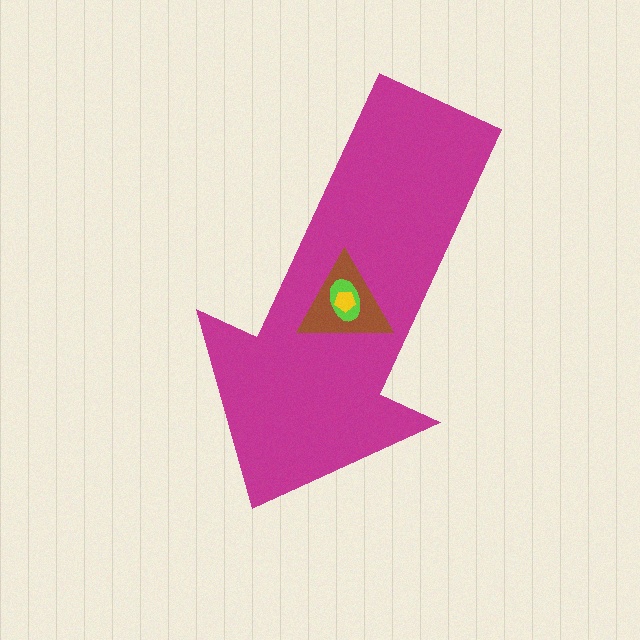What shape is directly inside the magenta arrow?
The brown triangle.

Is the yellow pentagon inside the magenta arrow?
Yes.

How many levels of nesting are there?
4.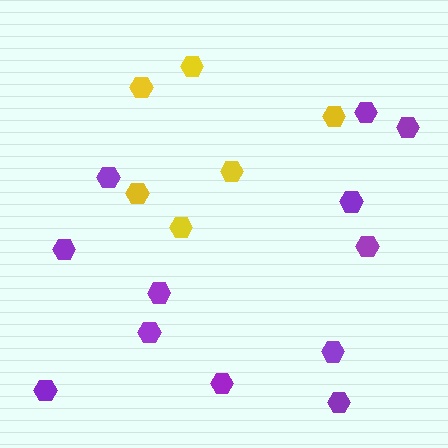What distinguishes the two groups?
There are 2 groups: one group of yellow hexagons (6) and one group of purple hexagons (12).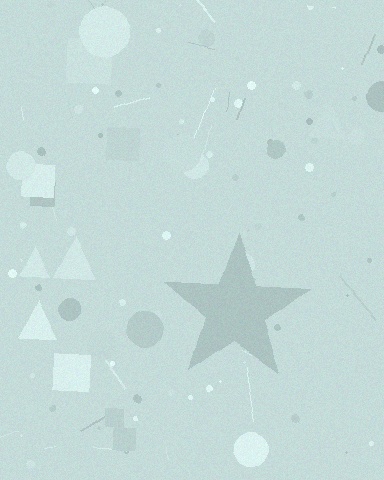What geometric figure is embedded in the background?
A star is embedded in the background.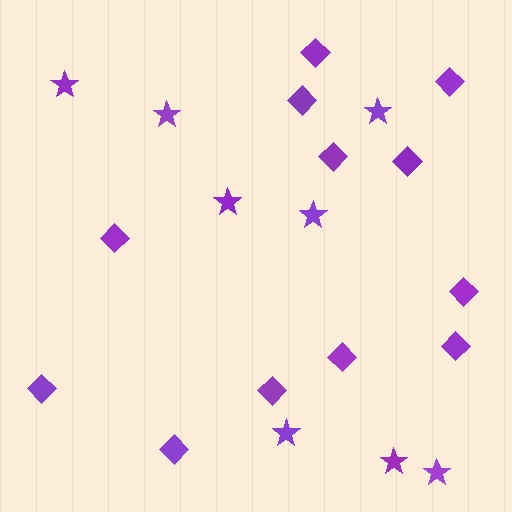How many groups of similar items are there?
There are 2 groups: one group of stars (8) and one group of diamonds (12).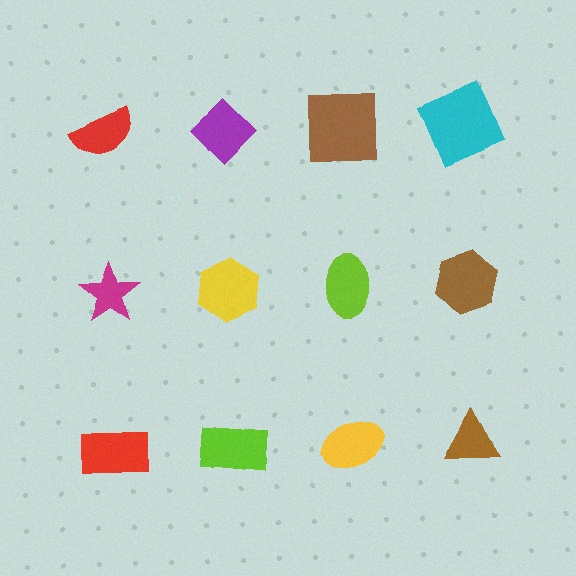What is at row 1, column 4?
A cyan square.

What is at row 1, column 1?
A red semicircle.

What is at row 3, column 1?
A red rectangle.